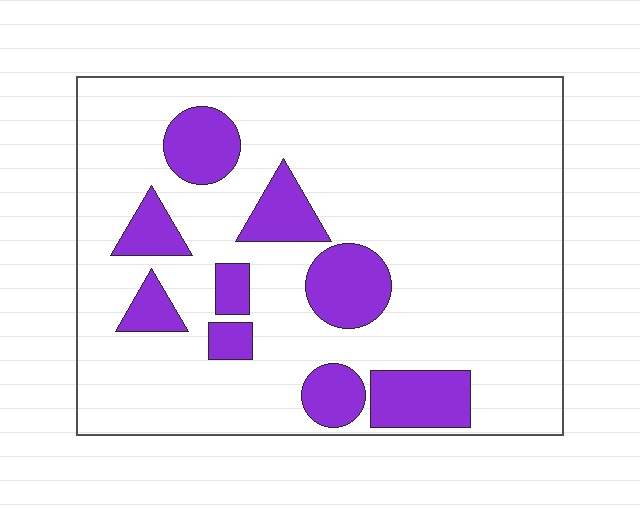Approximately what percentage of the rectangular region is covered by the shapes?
Approximately 20%.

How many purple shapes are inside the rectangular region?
9.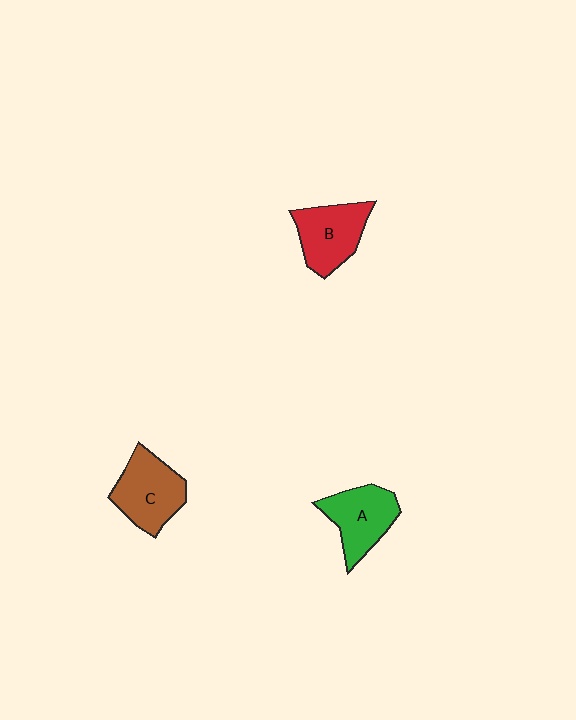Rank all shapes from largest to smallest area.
From largest to smallest: C (brown), A (green), B (red).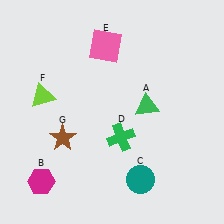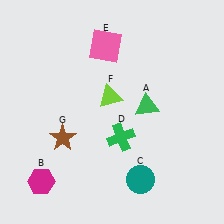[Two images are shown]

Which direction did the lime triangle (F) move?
The lime triangle (F) moved right.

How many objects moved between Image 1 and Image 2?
1 object moved between the two images.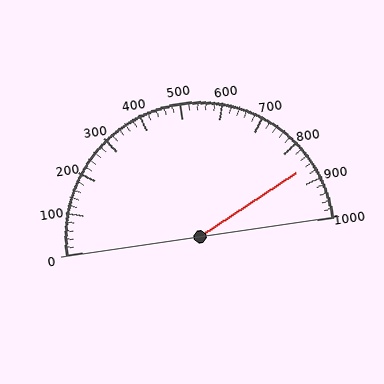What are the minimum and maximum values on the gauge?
The gauge ranges from 0 to 1000.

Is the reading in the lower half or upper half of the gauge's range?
The reading is in the upper half of the range (0 to 1000).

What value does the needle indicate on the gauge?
The needle indicates approximately 860.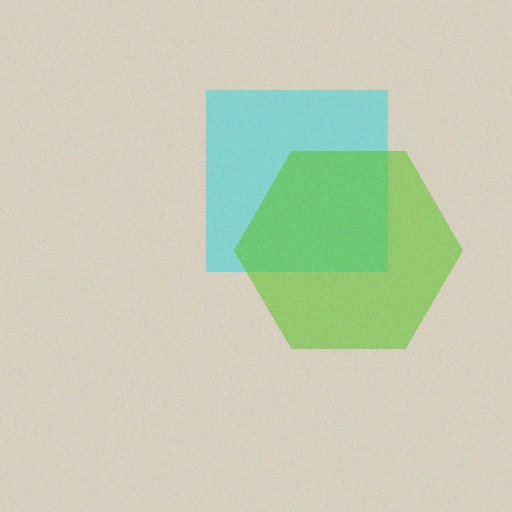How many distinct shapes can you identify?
There are 2 distinct shapes: a cyan square, a lime hexagon.